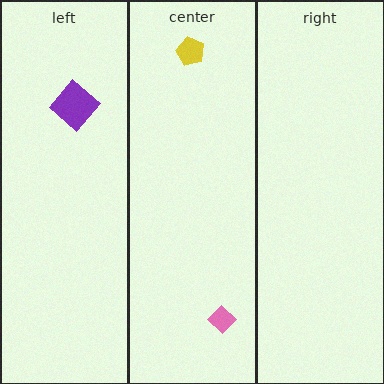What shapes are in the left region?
The purple diamond.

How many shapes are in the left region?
1.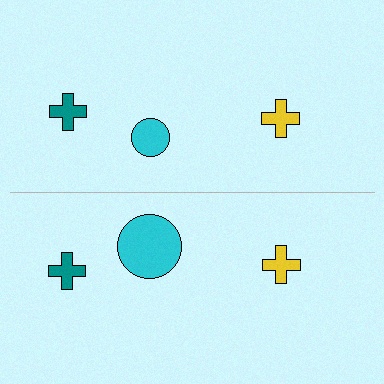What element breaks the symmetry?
The cyan circle on the bottom side has a different size than its mirror counterpart.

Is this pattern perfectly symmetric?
No, the pattern is not perfectly symmetric. The cyan circle on the bottom side has a different size than its mirror counterpart.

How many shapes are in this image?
There are 6 shapes in this image.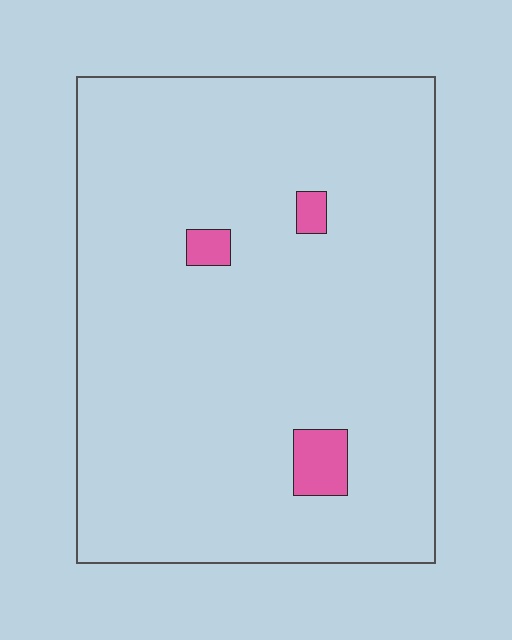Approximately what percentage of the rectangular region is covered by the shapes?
Approximately 5%.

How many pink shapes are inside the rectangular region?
3.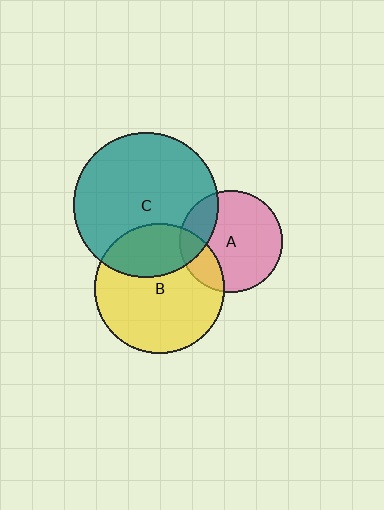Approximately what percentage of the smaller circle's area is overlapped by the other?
Approximately 20%.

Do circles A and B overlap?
Yes.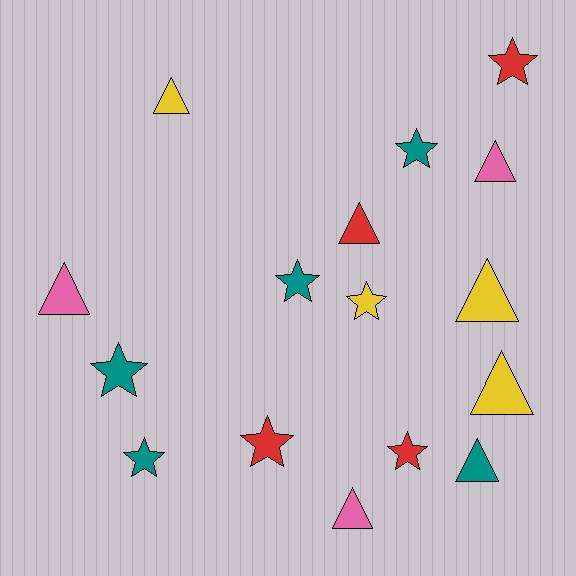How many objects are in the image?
There are 16 objects.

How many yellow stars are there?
There is 1 yellow star.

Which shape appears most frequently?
Triangle, with 8 objects.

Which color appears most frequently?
Teal, with 5 objects.